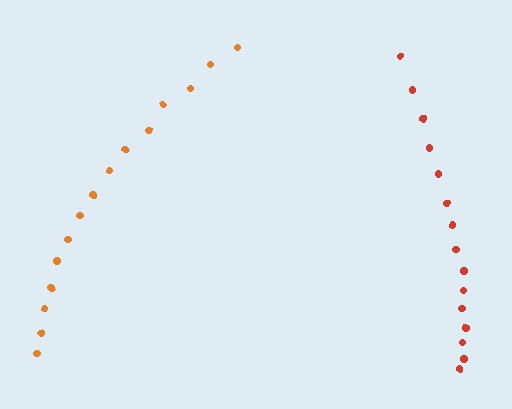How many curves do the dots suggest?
There are 2 distinct paths.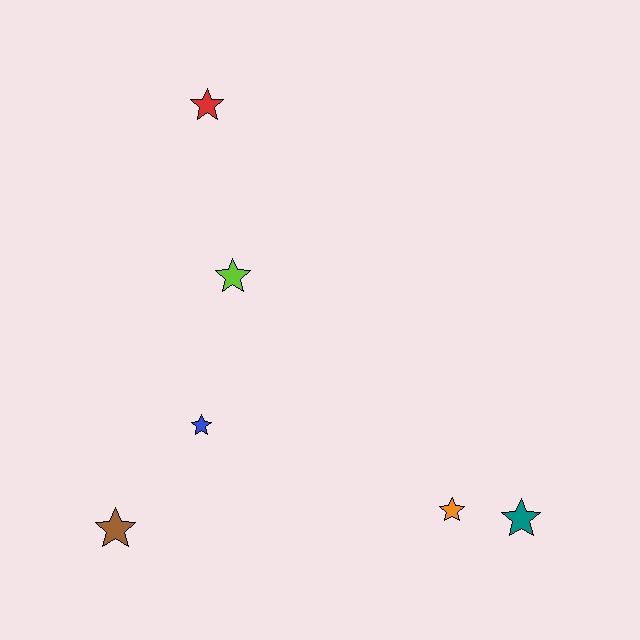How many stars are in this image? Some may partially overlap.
There are 6 stars.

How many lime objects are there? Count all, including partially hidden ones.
There is 1 lime object.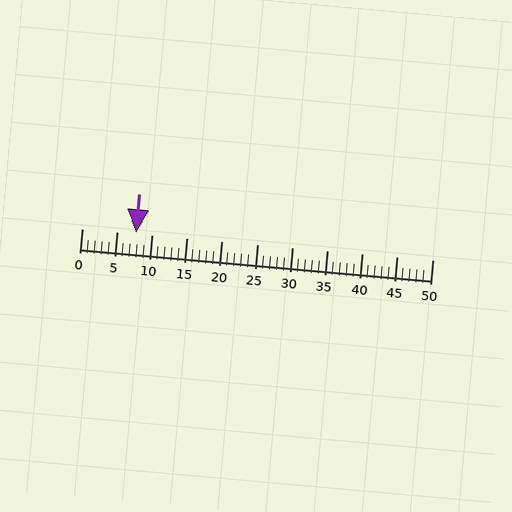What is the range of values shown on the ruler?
The ruler shows values from 0 to 50.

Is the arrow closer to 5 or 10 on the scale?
The arrow is closer to 10.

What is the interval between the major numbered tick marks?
The major tick marks are spaced 5 units apart.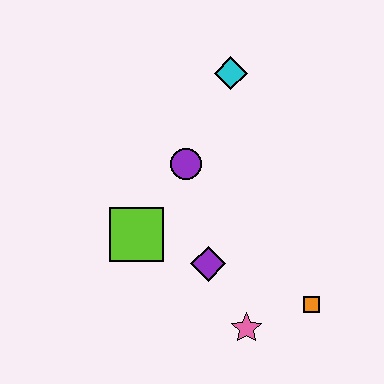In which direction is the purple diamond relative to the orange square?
The purple diamond is to the left of the orange square.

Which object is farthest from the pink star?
The cyan diamond is farthest from the pink star.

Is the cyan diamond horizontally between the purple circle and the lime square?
No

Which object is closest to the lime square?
The purple diamond is closest to the lime square.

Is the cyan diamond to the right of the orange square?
No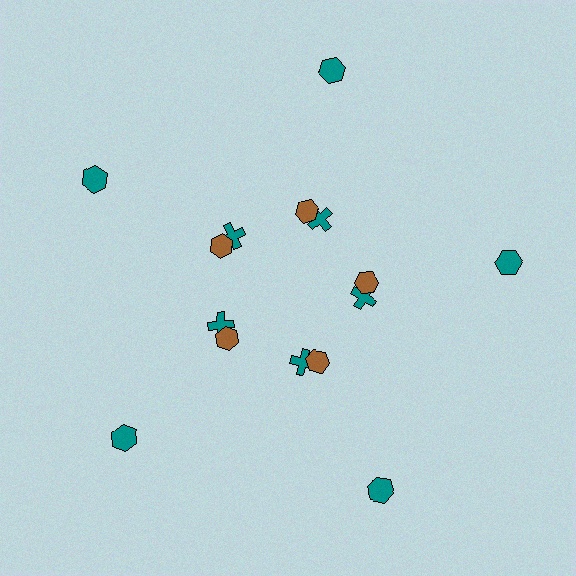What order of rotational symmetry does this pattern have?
This pattern has 5-fold rotational symmetry.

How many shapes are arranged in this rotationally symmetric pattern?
There are 15 shapes, arranged in 5 groups of 3.